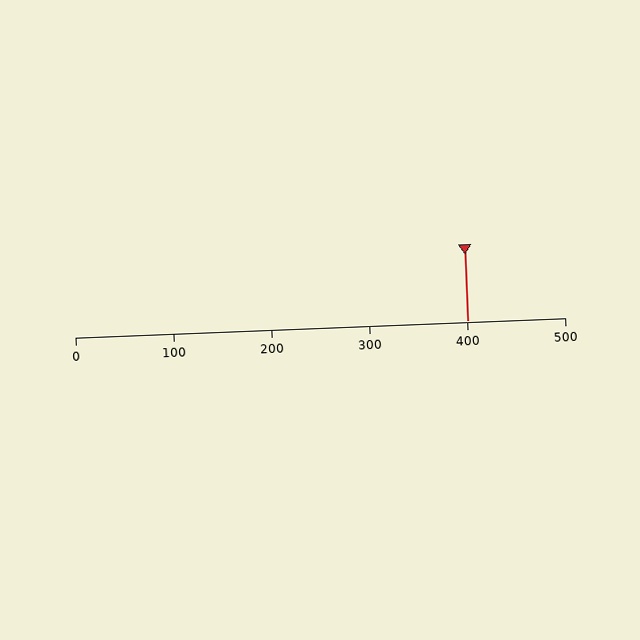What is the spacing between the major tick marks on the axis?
The major ticks are spaced 100 apart.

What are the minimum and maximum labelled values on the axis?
The axis runs from 0 to 500.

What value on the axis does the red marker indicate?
The marker indicates approximately 400.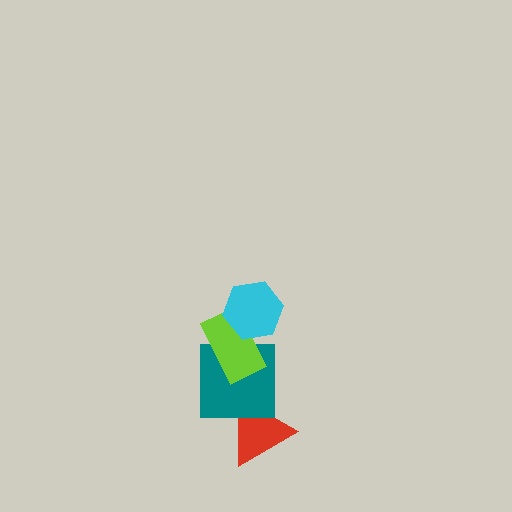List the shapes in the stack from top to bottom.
From top to bottom: the cyan hexagon, the lime rectangle, the teal square, the red triangle.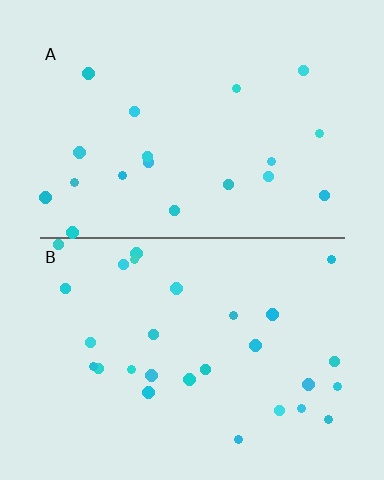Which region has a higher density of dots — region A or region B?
B (the bottom).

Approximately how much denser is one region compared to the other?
Approximately 1.5× — region B over region A.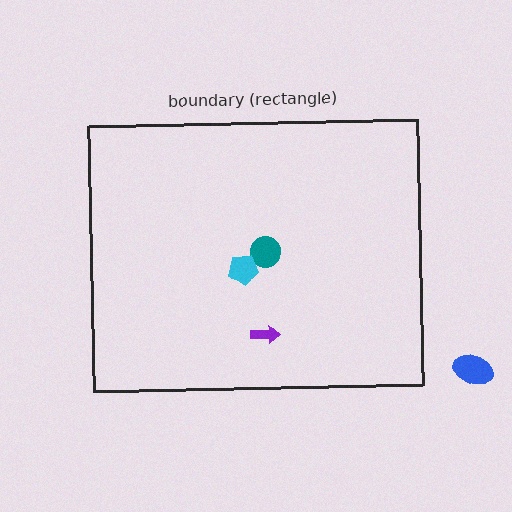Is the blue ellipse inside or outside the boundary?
Outside.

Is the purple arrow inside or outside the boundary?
Inside.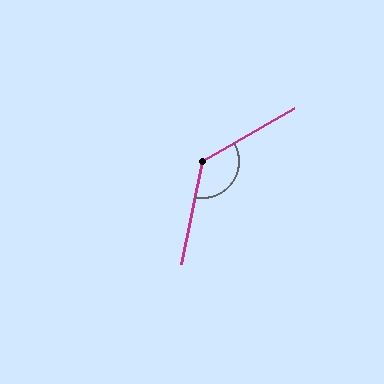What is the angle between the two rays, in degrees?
Approximately 132 degrees.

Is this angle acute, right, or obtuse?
It is obtuse.